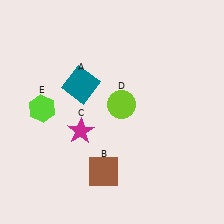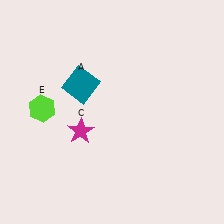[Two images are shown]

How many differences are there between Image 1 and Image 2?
There are 2 differences between the two images.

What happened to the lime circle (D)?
The lime circle (D) was removed in Image 2. It was in the top-right area of Image 1.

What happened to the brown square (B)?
The brown square (B) was removed in Image 2. It was in the bottom-left area of Image 1.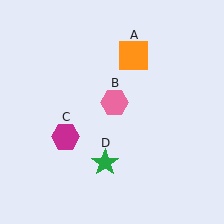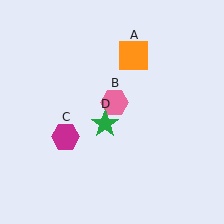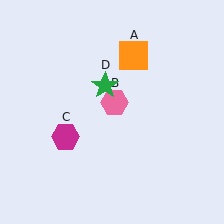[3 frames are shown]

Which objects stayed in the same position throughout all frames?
Orange square (object A) and pink hexagon (object B) and magenta hexagon (object C) remained stationary.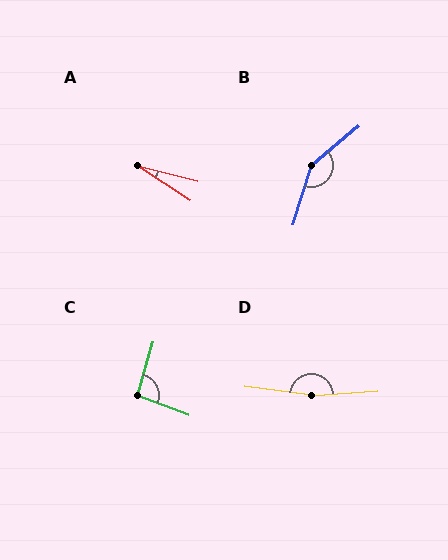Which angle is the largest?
D, at approximately 169 degrees.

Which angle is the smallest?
A, at approximately 19 degrees.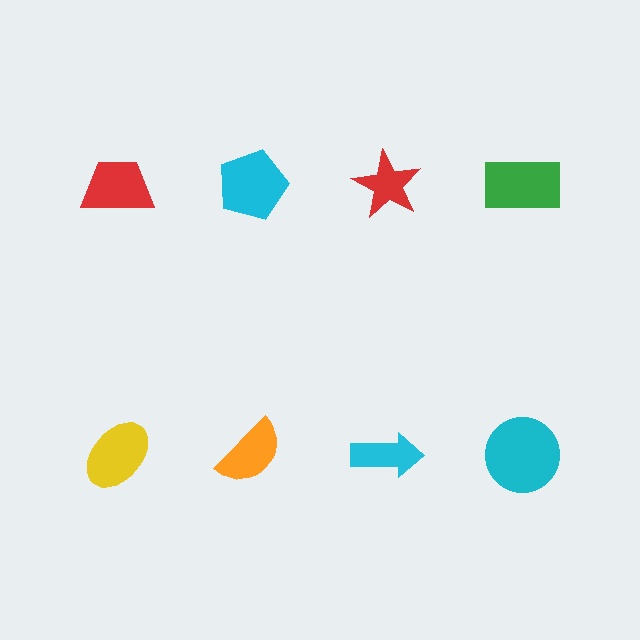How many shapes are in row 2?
4 shapes.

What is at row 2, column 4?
A cyan circle.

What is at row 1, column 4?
A green rectangle.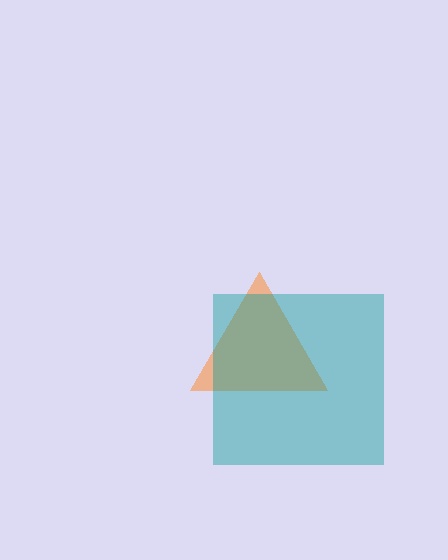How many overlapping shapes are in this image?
There are 2 overlapping shapes in the image.